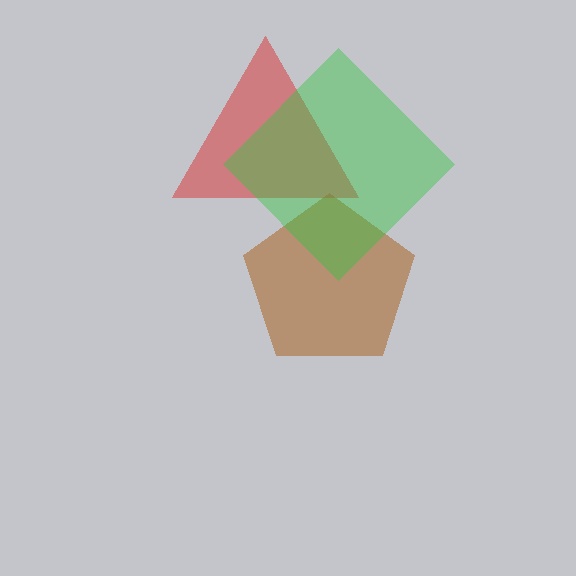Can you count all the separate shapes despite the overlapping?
Yes, there are 3 separate shapes.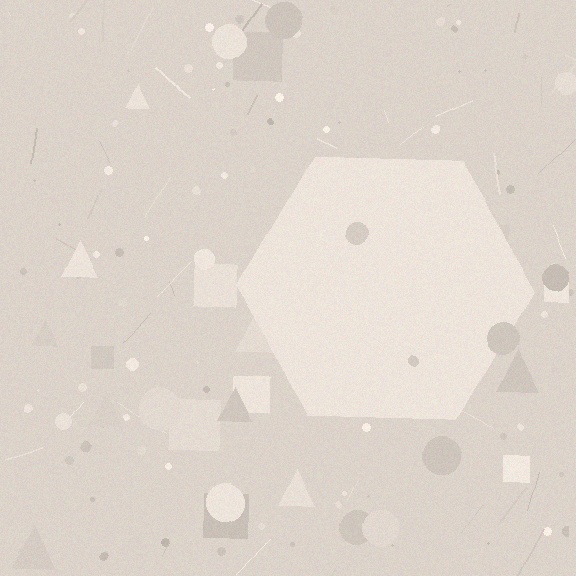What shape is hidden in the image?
A hexagon is hidden in the image.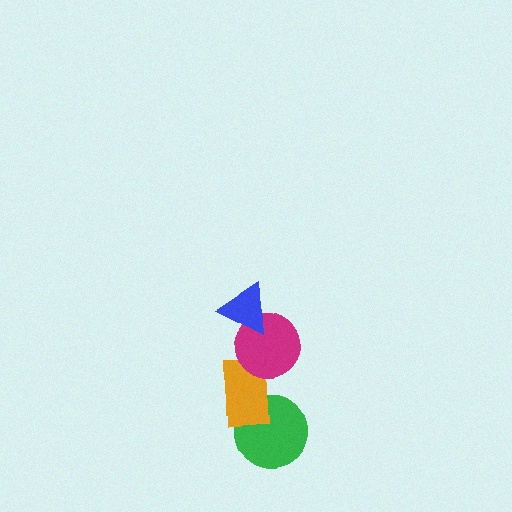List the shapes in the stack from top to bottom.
From top to bottom: the blue triangle, the magenta circle, the orange rectangle, the green circle.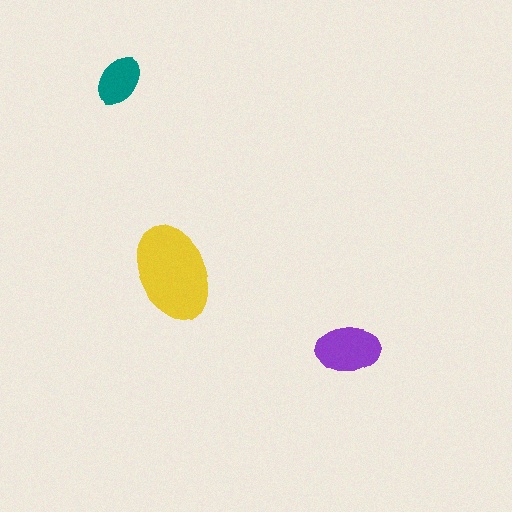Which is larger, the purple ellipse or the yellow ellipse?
The yellow one.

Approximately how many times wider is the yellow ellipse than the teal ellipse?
About 2 times wider.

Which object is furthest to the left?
The teal ellipse is leftmost.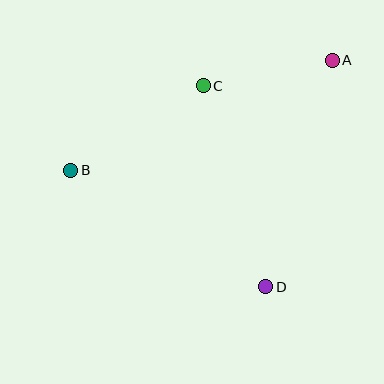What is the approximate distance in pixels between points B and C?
The distance between B and C is approximately 157 pixels.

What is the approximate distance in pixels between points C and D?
The distance between C and D is approximately 211 pixels.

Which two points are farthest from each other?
Points A and B are farthest from each other.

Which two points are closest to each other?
Points A and C are closest to each other.